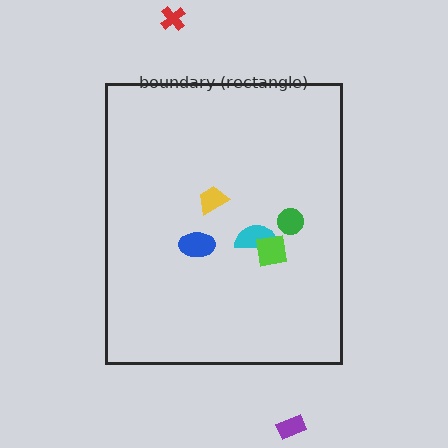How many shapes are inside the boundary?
5 inside, 2 outside.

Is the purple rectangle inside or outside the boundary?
Outside.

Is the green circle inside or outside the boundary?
Inside.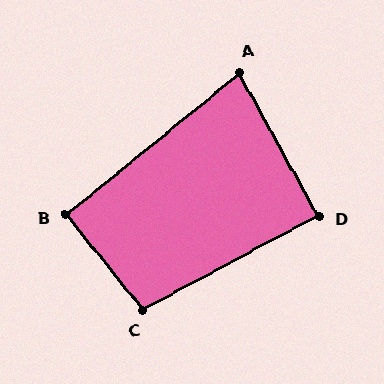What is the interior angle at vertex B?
Approximately 90 degrees (approximately right).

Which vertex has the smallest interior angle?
A, at approximately 80 degrees.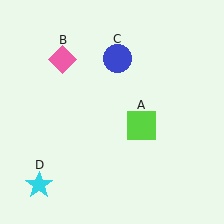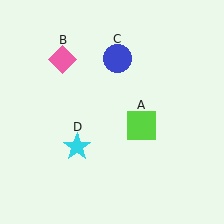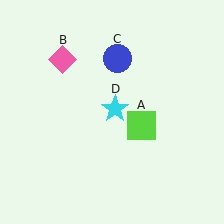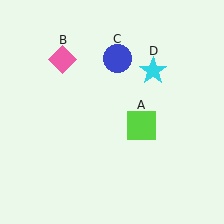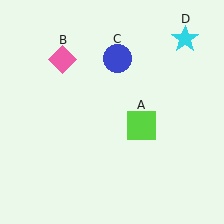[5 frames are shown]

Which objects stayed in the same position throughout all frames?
Lime square (object A) and pink diamond (object B) and blue circle (object C) remained stationary.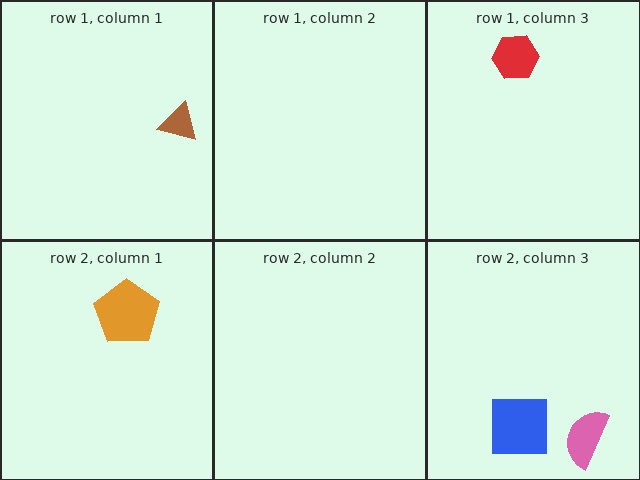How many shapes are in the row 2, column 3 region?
2.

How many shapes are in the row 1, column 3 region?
1.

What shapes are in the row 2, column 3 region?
The pink semicircle, the blue square.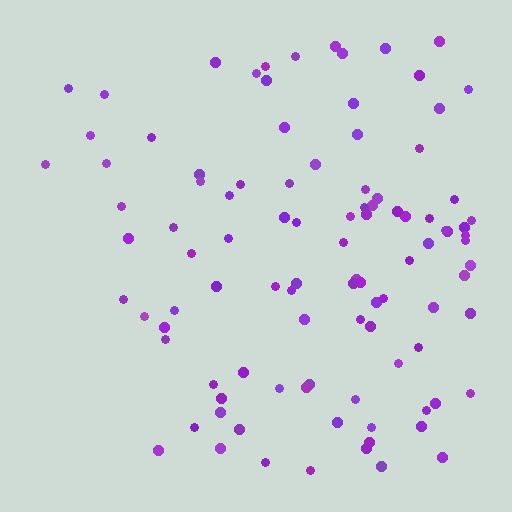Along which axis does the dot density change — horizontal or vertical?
Horizontal.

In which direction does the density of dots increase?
From left to right, with the right side densest.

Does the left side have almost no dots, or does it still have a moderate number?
Still a moderate number, just noticeably fewer than the right.